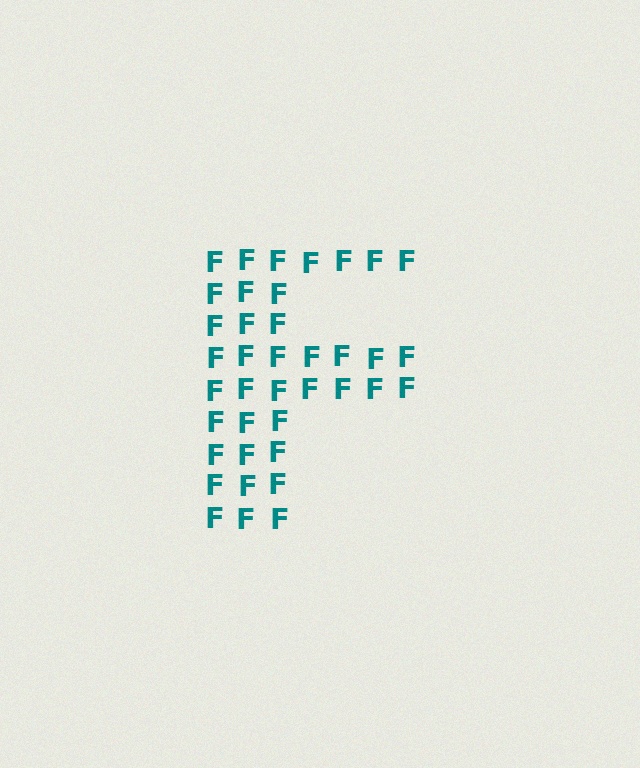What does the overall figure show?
The overall figure shows the letter F.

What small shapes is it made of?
It is made of small letter F's.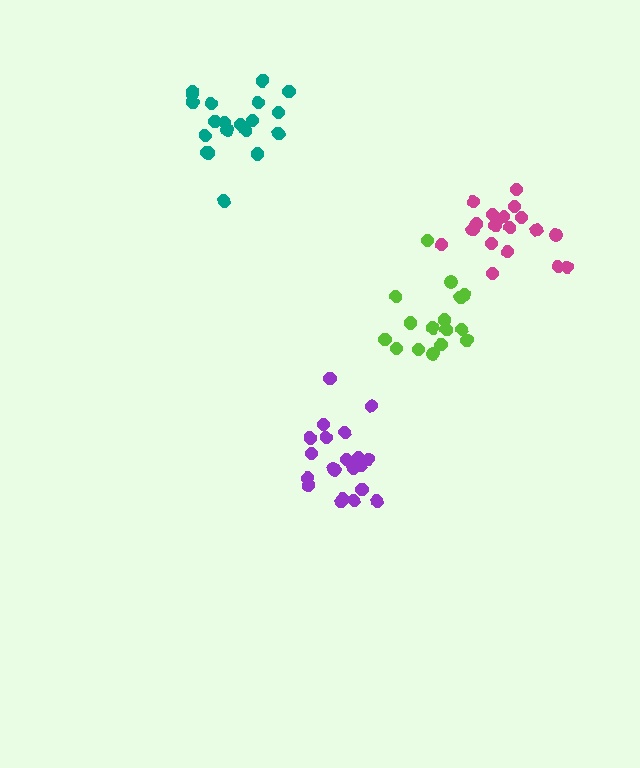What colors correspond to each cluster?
The clusters are colored: purple, magenta, teal, lime.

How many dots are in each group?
Group 1: 21 dots, Group 2: 18 dots, Group 3: 20 dots, Group 4: 16 dots (75 total).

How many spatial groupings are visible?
There are 4 spatial groupings.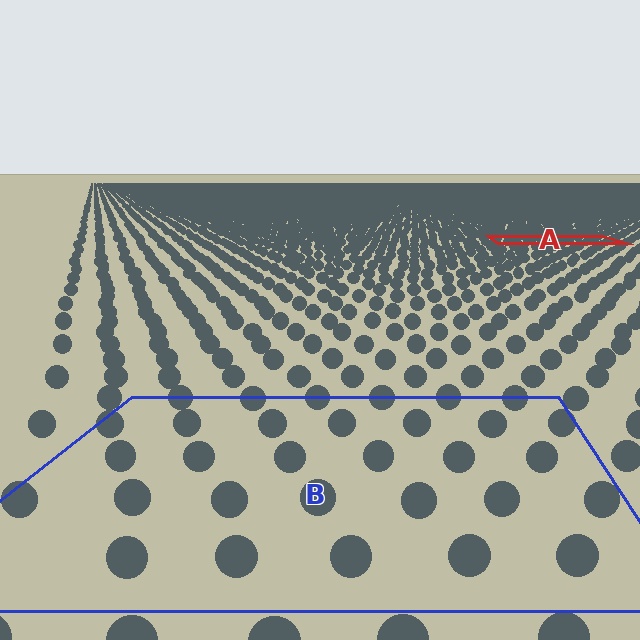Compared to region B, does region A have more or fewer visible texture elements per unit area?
Region A has more texture elements per unit area — they are packed more densely because it is farther away.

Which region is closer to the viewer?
Region B is closer. The texture elements there are larger and more spread out.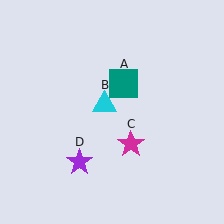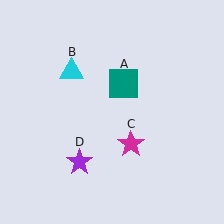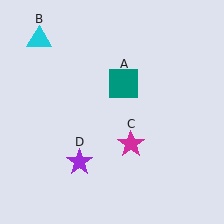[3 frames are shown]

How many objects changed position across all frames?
1 object changed position: cyan triangle (object B).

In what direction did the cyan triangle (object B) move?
The cyan triangle (object B) moved up and to the left.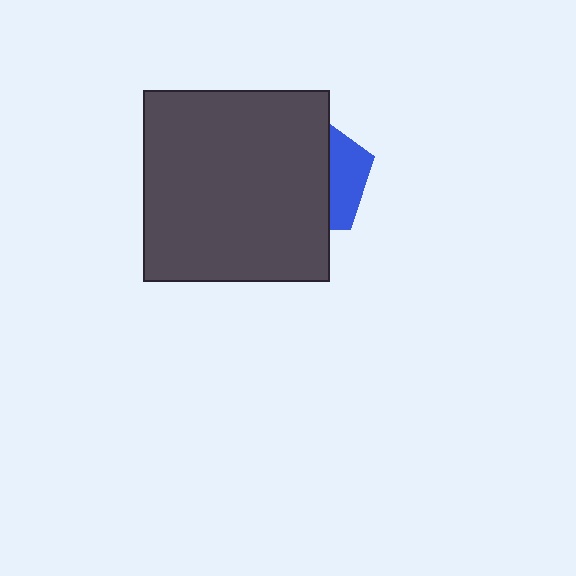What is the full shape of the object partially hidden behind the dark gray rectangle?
The partially hidden object is a blue pentagon.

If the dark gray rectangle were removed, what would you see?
You would see the complete blue pentagon.